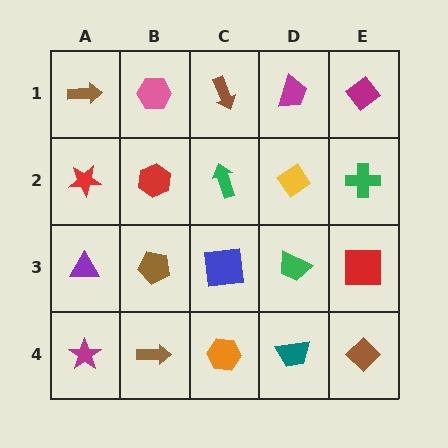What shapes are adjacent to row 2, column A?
A brown arrow (row 1, column A), a purple triangle (row 3, column A), a red hexagon (row 2, column B).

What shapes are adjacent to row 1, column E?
A green cross (row 2, column E), a magenta trapezoid (row 1, column D).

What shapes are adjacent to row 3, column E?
A green cross (row 2, column E), a brown diamond (row 4, column E), a green trapezoid (row 3, column D).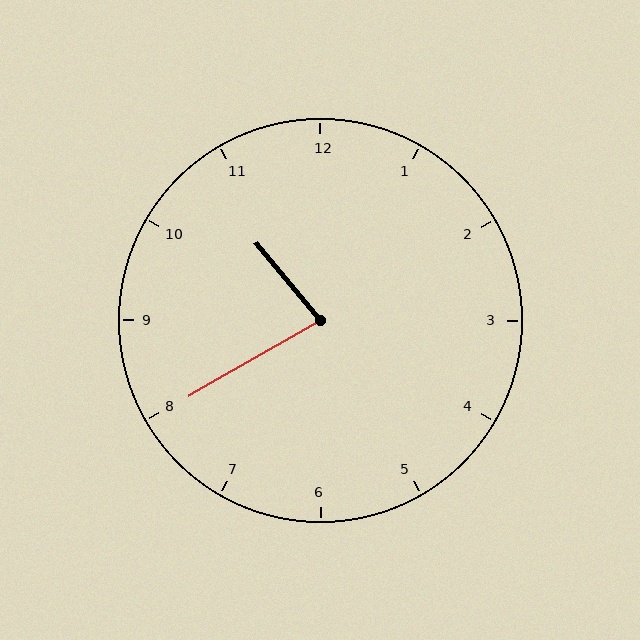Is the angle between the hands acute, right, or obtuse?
It is acute.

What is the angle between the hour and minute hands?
Approximately 80 degrees.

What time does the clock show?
10:40.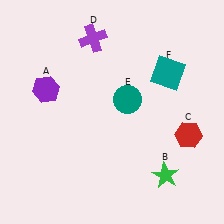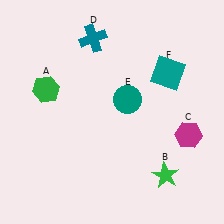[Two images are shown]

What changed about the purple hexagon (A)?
In Image 1, A is purple. In Image 2, it changed to green.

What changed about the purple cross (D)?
In Image 1, D is purple. In Image 2, it changed to teal.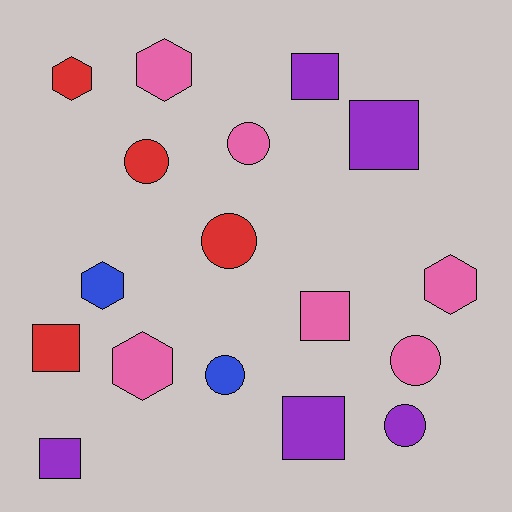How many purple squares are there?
There are 4 purple squares.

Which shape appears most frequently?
Square, with 6 objects.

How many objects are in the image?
There are 17 objects.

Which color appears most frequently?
Pink, with 6 objects.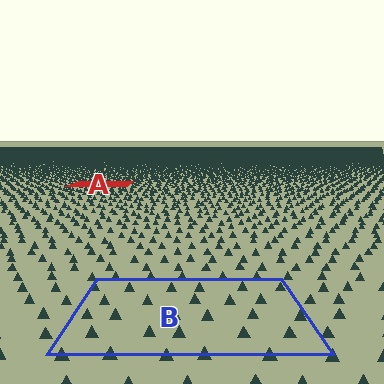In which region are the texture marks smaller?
The texture marks are smaller in region A, because it is farther away.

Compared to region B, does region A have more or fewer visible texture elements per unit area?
Region A has more texture elements per unit area — they are packed more densely because it is farther away.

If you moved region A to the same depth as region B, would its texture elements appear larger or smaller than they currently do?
They would appear larger. At a closer depth, the same texture elements are projected at a bigger on-screen size.